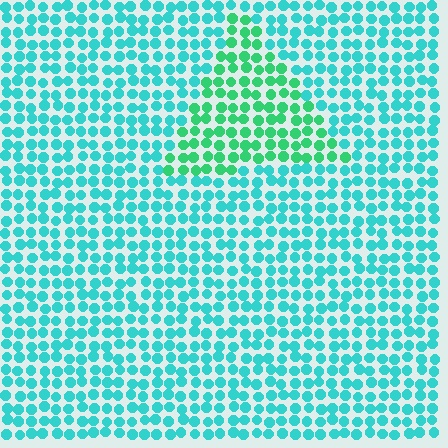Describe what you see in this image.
The image is filled with small cyan elements in a uniform arrangement. A triangle-shaped region is visible where the elements are tinted to a slightly different hue, forming a subtle color boundary.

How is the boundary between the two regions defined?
The boundary is defined purely by a slight shift in hue (about 34 degrees). Spacing, size, and orientation are identical on both sides.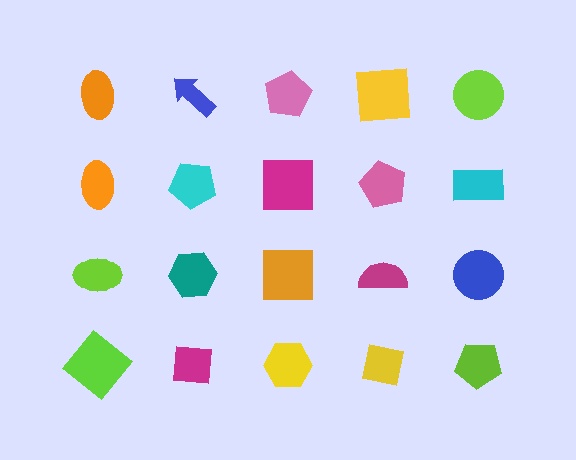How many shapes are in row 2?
5 shapes.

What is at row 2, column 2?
A cyan pentagon.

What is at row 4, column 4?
A yellow square.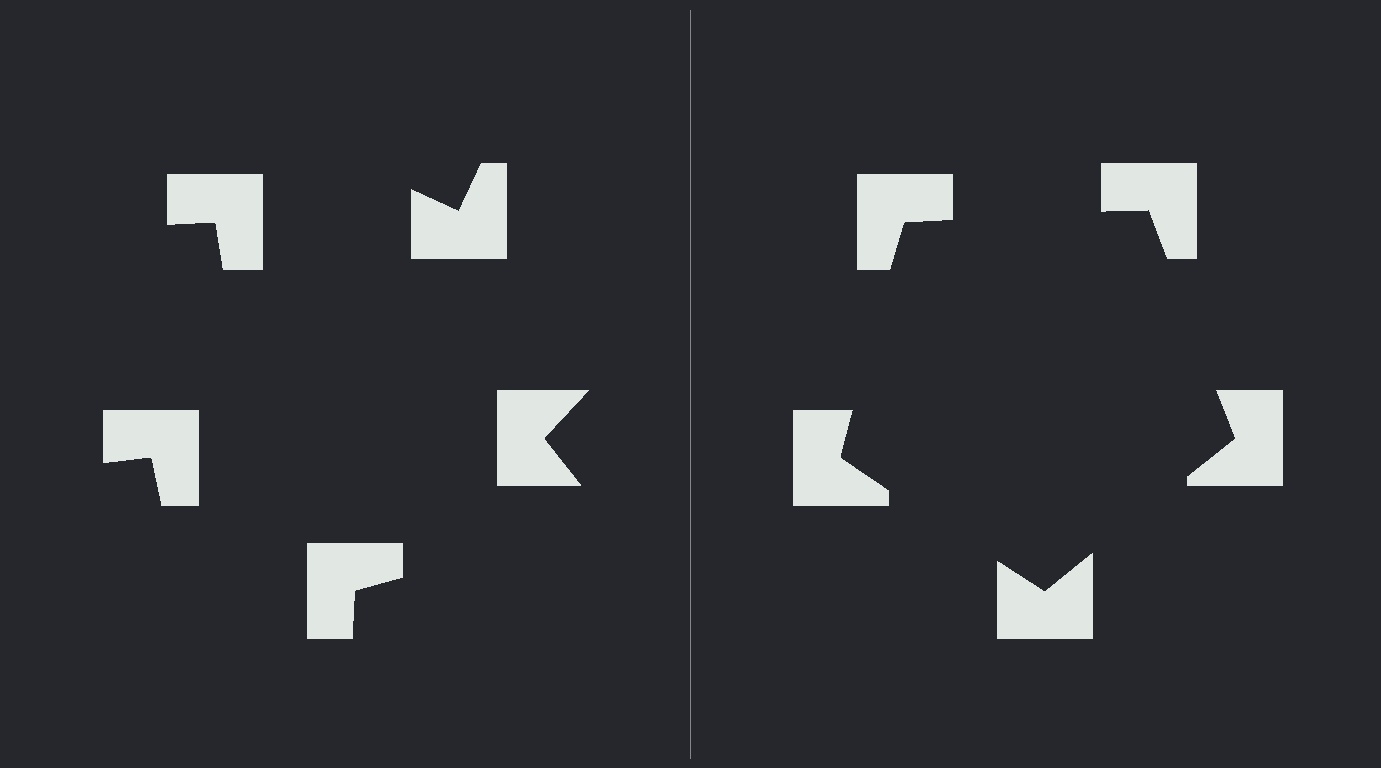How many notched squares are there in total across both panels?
10 — 5 on each side.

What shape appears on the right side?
An illusory pentagon.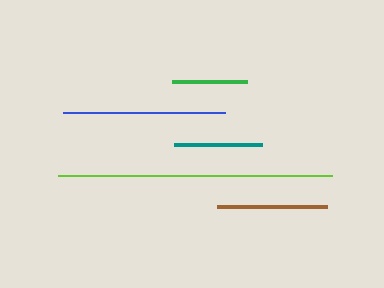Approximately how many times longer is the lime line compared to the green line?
The lime line is approximately 3.7 times the length of the green line.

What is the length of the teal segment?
The teal segment is approximately 88 pixels long.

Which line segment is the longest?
The lime line is the longest at approximately 275 pixels.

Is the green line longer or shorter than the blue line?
The blue line is longer than the green line.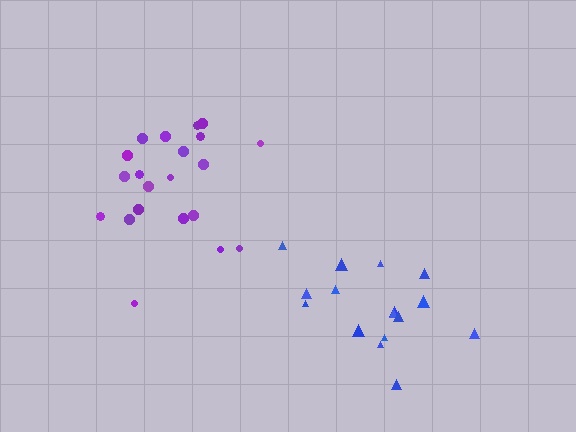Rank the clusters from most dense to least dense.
purple, blue.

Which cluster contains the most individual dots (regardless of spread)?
Purple (21).